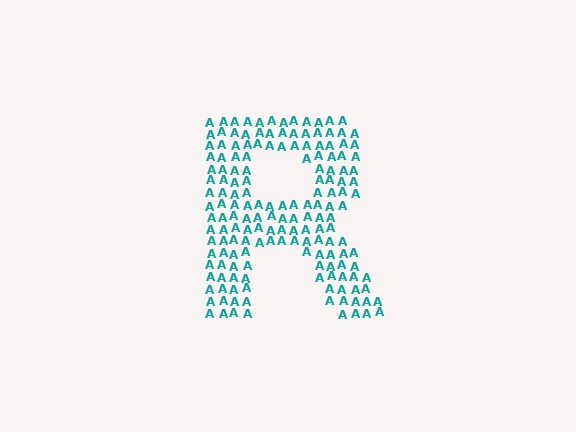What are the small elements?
The small elements are letter A's.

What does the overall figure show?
The overall figure shows the letter R.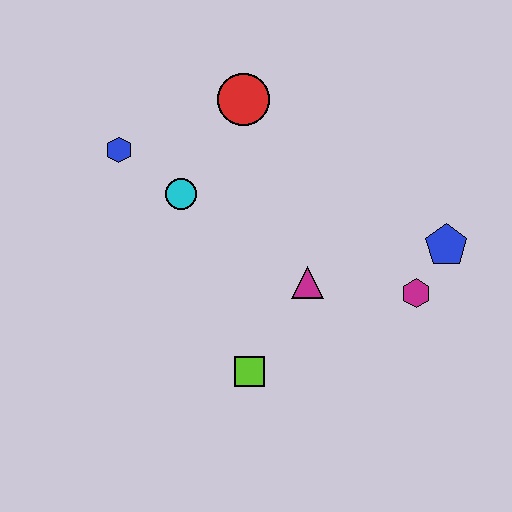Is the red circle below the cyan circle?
No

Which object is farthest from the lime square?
The red circle is farthest from the lime square.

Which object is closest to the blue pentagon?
The magenta hexagon is closest to the blue pentagon.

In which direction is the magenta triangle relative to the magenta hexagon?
The magenta triangle is to the left of the magenta hexagon.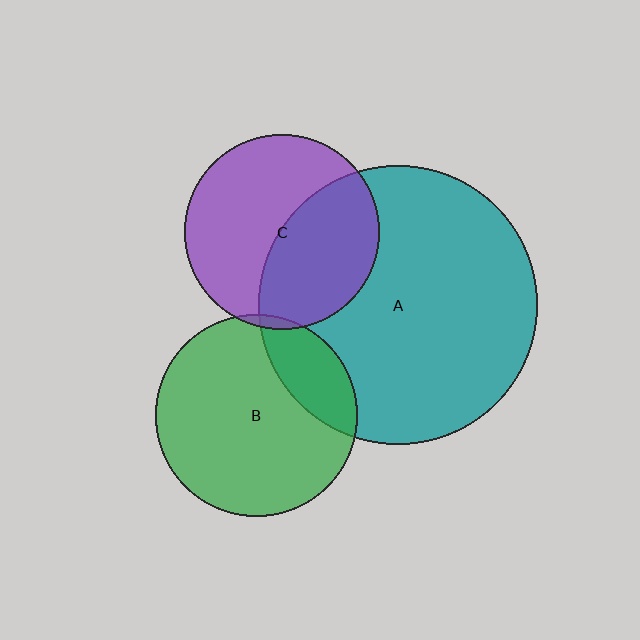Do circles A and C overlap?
Yes.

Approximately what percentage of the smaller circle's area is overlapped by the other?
Approximately 45%.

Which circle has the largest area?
Circle A (teal).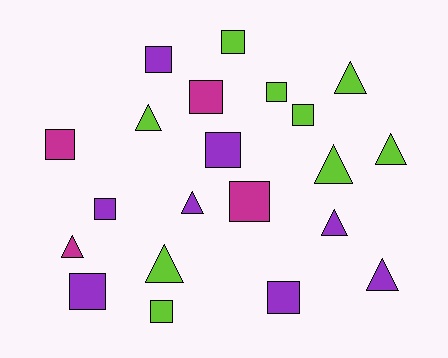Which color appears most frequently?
Lime, with 9 objects.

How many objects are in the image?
There are 21 objects.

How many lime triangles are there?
There are 5 lime triangles.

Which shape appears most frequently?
Square, with 12 objects.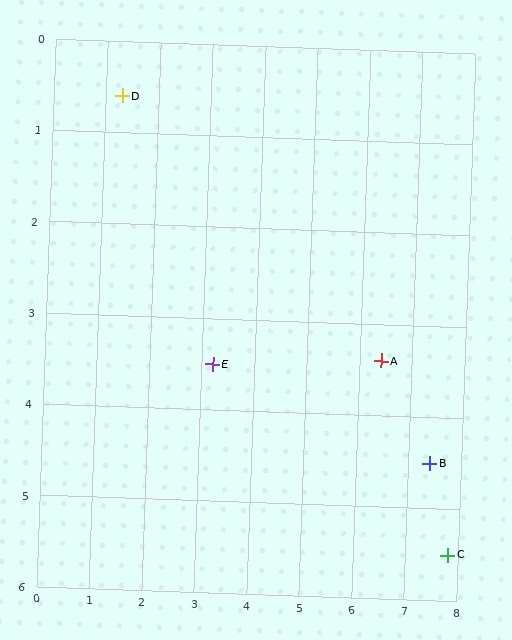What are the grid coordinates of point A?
Point A is at approximately (6.4, 3.4).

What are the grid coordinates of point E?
Point E is at approximately (3.2, 3.5).